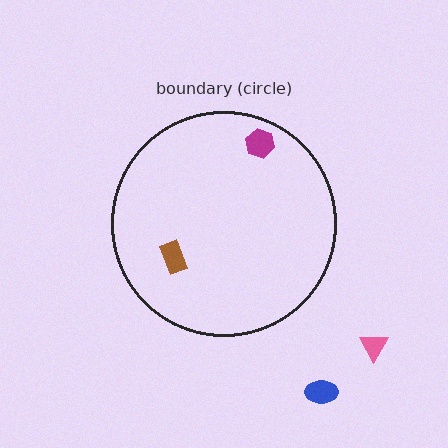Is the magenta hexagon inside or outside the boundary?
Inside.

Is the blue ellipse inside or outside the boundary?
Outside.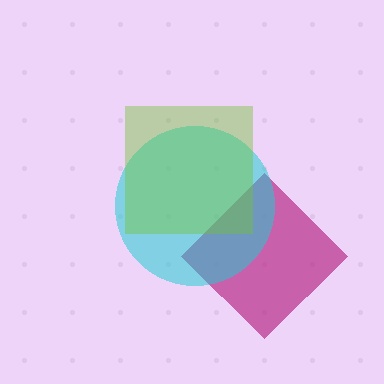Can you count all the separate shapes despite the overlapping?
Yes, there are 3 separate shapes.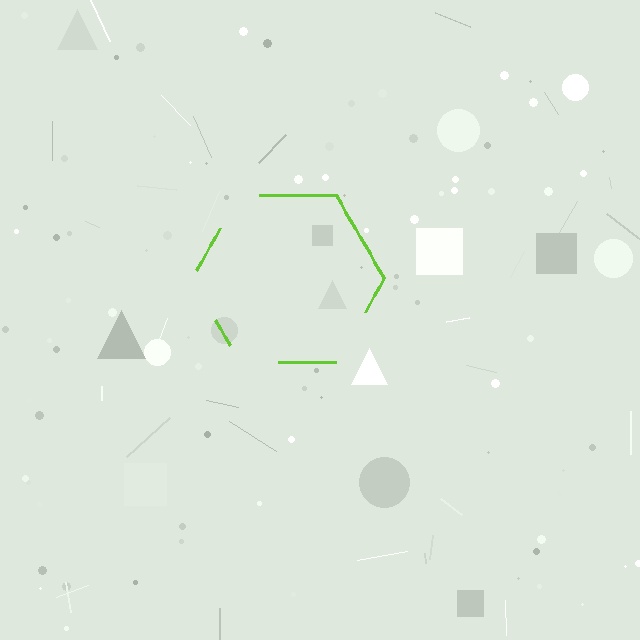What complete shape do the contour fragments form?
The contour fragments form a hexagon.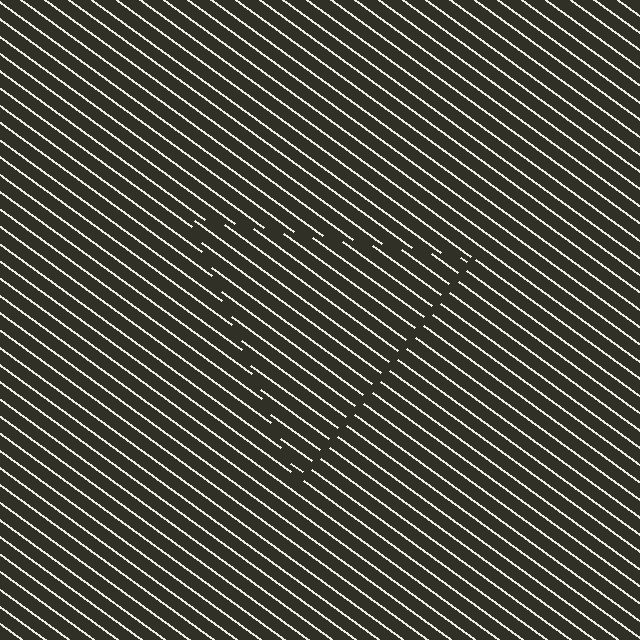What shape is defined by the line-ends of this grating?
An illusory triangle. The interior of the shape contains the same grating, shifted by half a period — the contour is defined by the phase discontinuity where line-ends from the inner and outer gratings abut.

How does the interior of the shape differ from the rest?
The interior of the shape contains the same grating, shifted by half a period — the contour is defined by the phase discontinuity where line-ends from the inner and outer gratings abut.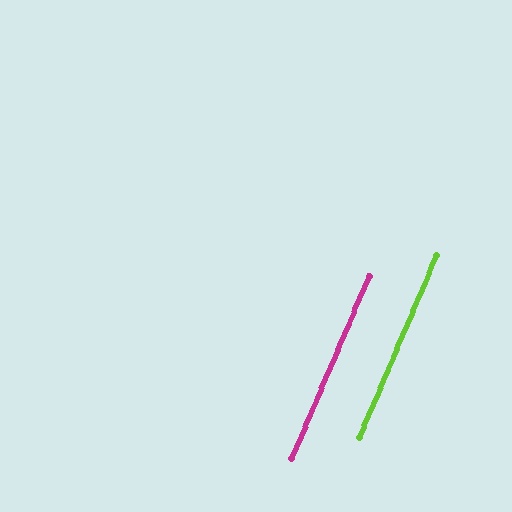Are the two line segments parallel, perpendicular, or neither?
Parallel — their directions differ by only 0.2°.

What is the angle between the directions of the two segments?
Approximately 0 degrees.